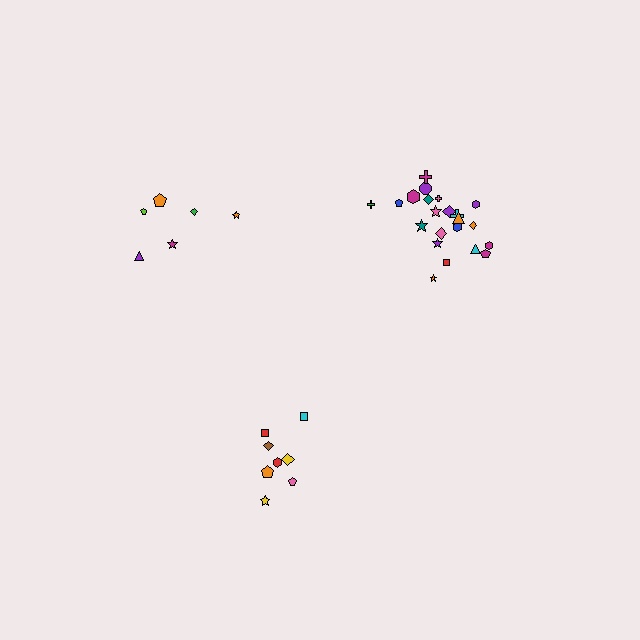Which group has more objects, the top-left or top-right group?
The top-right group.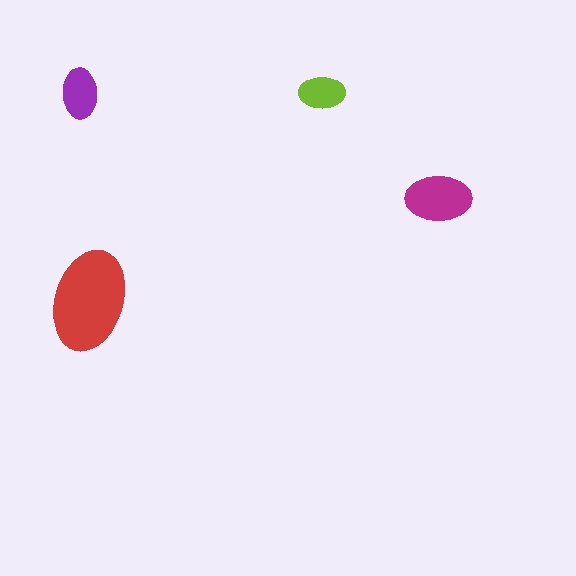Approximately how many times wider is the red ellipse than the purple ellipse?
About 2 times wider.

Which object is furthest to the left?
The purple ellipse is leftmost.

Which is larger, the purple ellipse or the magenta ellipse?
The magenta one.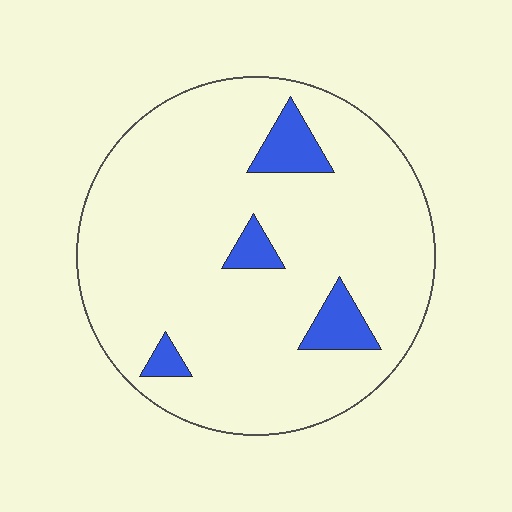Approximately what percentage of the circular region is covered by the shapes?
Approximately 10%.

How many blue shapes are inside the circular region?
4.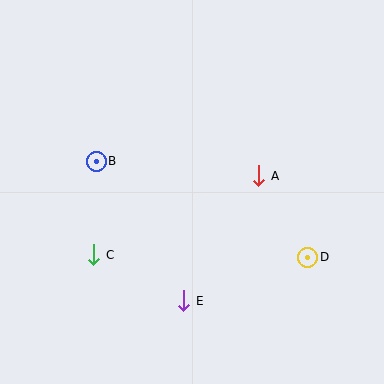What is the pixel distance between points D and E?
The distance between D and E is 131 pixels.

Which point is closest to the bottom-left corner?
Point C is closest to the bottom-left corner.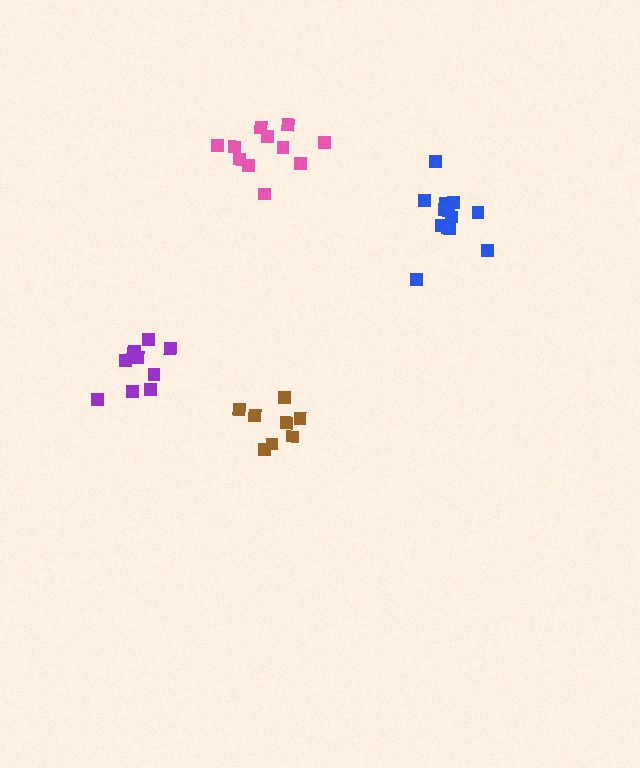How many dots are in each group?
Group 1: 11 dots, Group 2: 13 dots, Group 3: 8 dots, Group 4: 10 dots (42 total).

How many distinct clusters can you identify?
There are 4 distinct clusters.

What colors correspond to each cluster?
The clusters are colored: pink, blue, brown, purple.